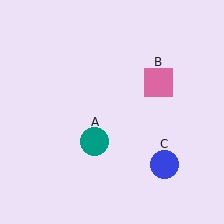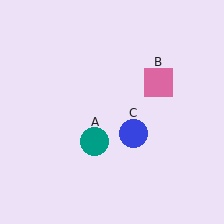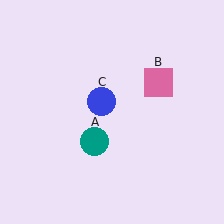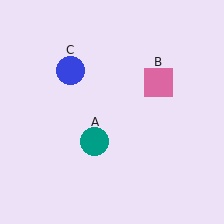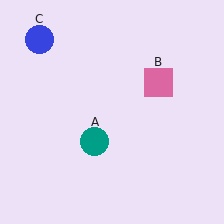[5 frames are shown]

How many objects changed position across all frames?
1 object changed position: blue circle (object C).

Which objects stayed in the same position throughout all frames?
Teal circle (object A) and pink square (object B) remained stationary.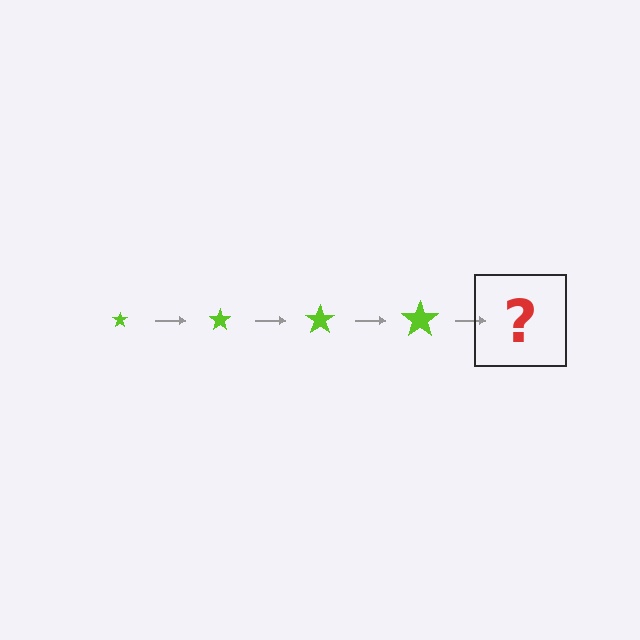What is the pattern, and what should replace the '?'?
The pattern is that the star gets progressively larger each step. The '?' should be a lime star, larger than the previous one.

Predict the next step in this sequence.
The next step is a lime star, larger than the previous one.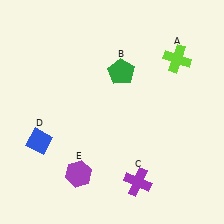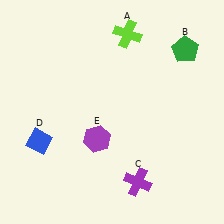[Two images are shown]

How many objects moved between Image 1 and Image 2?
3 objects moved between the two images.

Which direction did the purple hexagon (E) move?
The purple hexagon (E) moved up.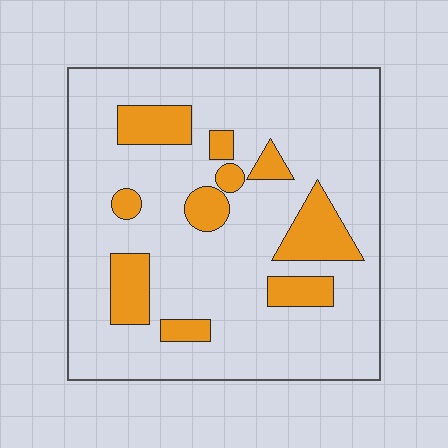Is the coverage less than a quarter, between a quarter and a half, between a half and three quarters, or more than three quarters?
Less than a quarter.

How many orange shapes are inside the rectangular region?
10.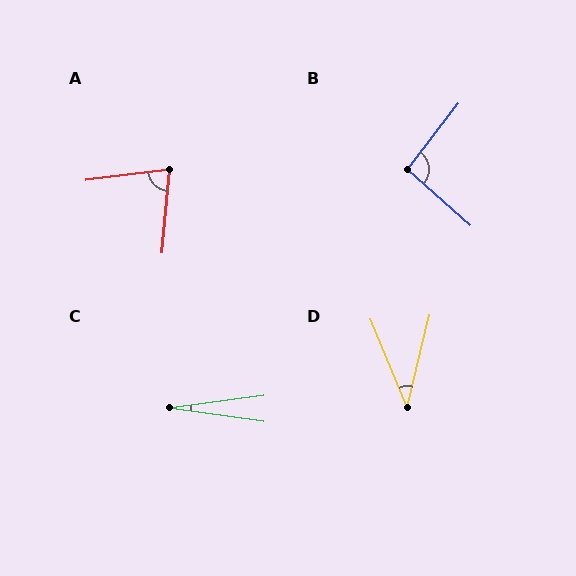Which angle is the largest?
B, at approximately 94 degrees.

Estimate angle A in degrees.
Approximately 77 degrees.